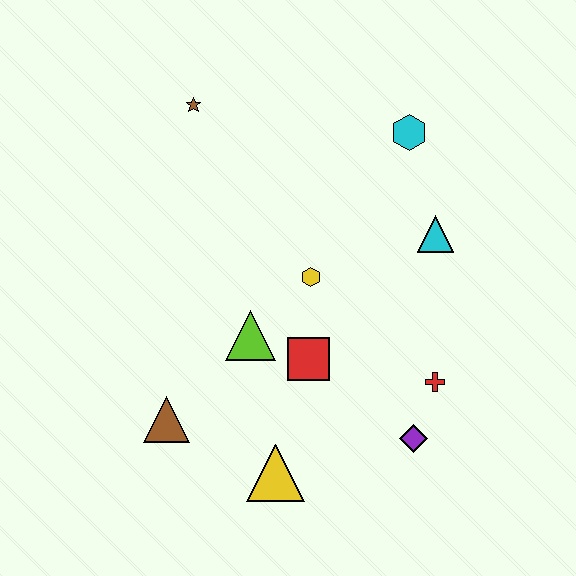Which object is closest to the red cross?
The purple diamond is closest to the red cross.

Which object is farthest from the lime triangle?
The cyan hexagon is farthest from the lime triangle.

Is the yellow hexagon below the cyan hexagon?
Yes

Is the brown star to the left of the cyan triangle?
Yes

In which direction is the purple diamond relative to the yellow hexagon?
The purple diamond is below the yellow hexagon.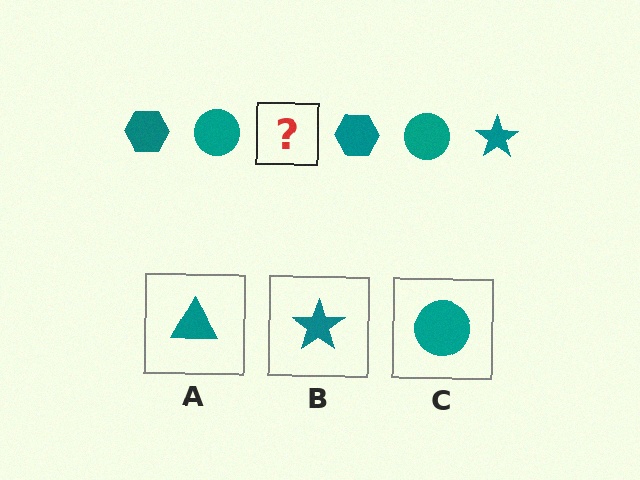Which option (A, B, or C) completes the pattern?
B.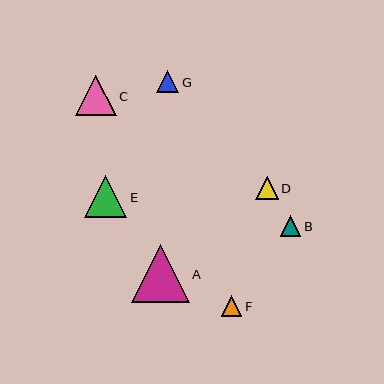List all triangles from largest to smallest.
From largest to smallest: A, E, C, G, D, B, F.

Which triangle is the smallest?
Triangle F is the smallest with a size of approximately 20 pixels.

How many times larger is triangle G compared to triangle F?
Triangle G is approximately 1.1 times the size of triangle F.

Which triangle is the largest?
Triangle A is the largest with a size of approximately 58 pixels.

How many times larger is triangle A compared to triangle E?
Triangle A is approximately 1.4 times the size of triangle E.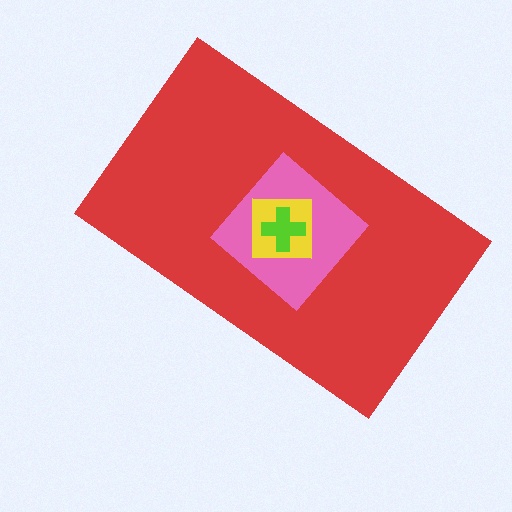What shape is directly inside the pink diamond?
The yellow square.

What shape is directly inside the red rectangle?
The pink diamond.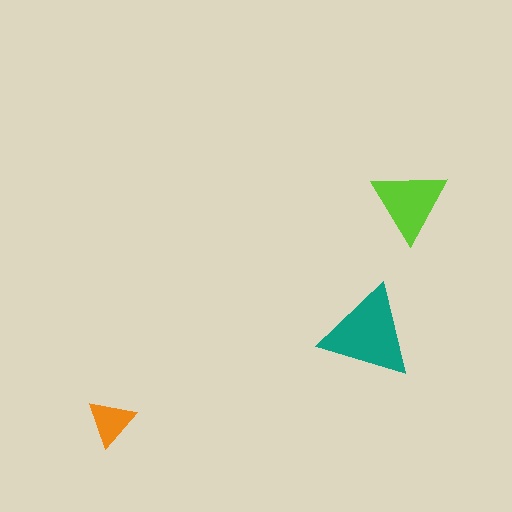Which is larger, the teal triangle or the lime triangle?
The teal one.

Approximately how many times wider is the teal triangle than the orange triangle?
About 2 times wider.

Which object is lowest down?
The orange triangle is bottommost.